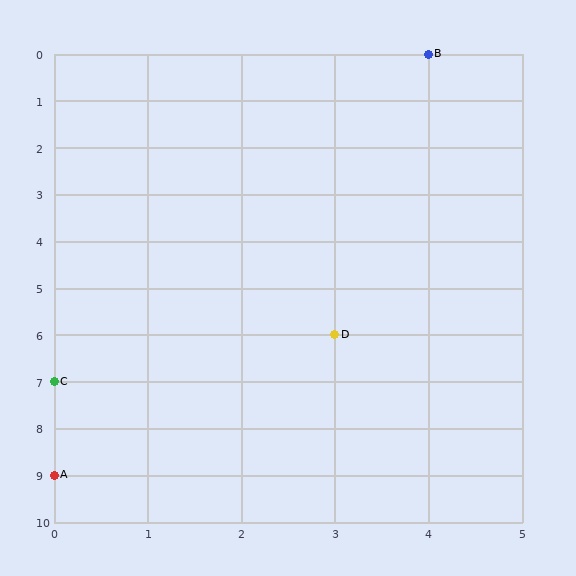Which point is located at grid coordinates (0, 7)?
Point C is at (0, 7).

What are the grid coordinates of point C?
Point C is at grid coordinates (0, 7).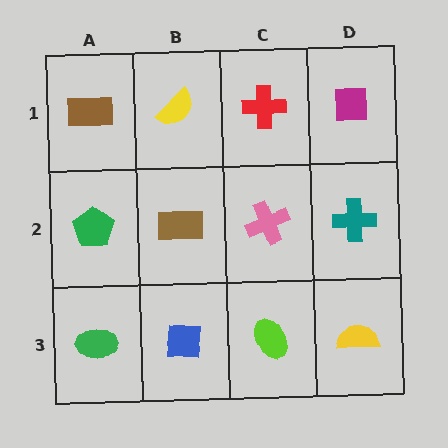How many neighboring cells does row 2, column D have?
3.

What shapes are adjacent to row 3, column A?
A green pentagon (row 2, column A), a blue square (row 3, column B).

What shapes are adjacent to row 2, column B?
A yellow semicircle (row 1, column B), a blue square (row 3, column B), a green pentagon (row 2, column A), a pink cross (row 2, column C).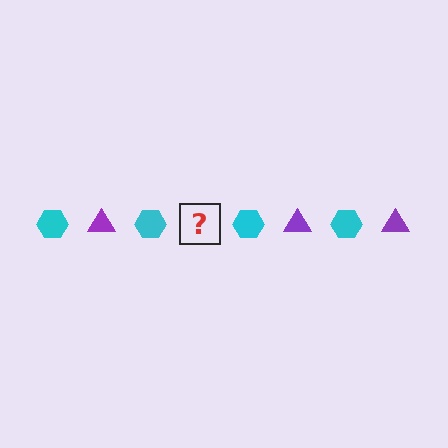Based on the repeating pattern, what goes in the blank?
The blank should be a purple triangle.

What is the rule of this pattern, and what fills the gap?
The rule is that the pattern alternates between cyan hexagon and purple triangle. The gap should be filled with a purple triangle.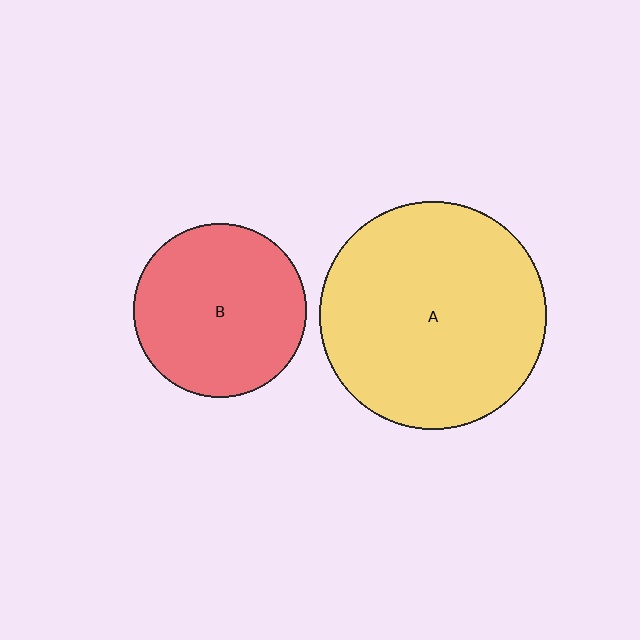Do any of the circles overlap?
No, none of the circles overlap.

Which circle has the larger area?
Circle A (yellow).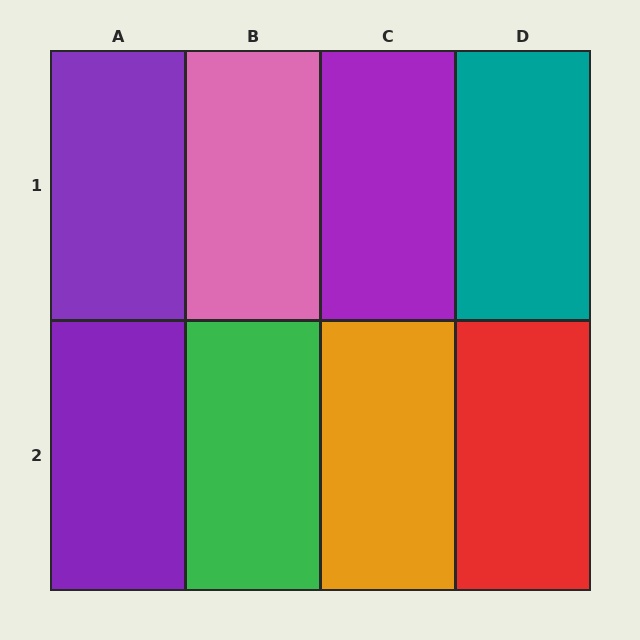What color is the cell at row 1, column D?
Teal.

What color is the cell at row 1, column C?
Purple.